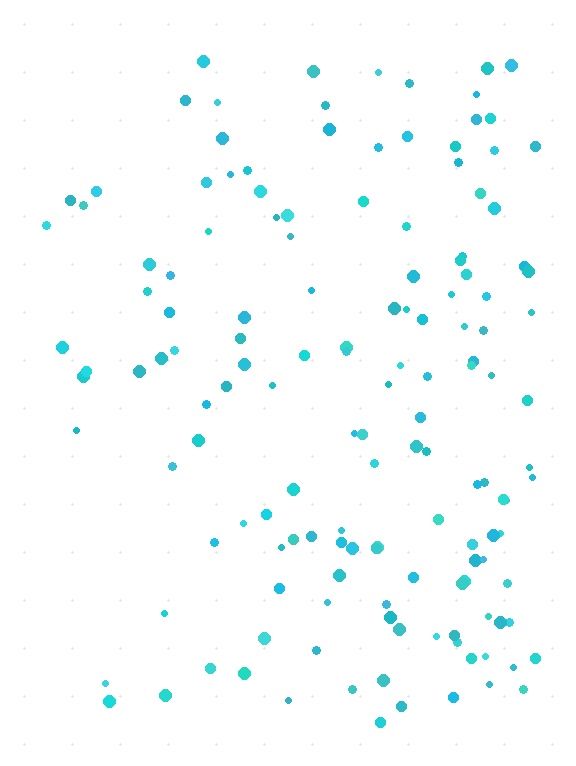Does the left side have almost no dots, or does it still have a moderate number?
Still a moderate number, just noticeably fewer than the right.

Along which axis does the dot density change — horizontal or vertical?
Horizontal.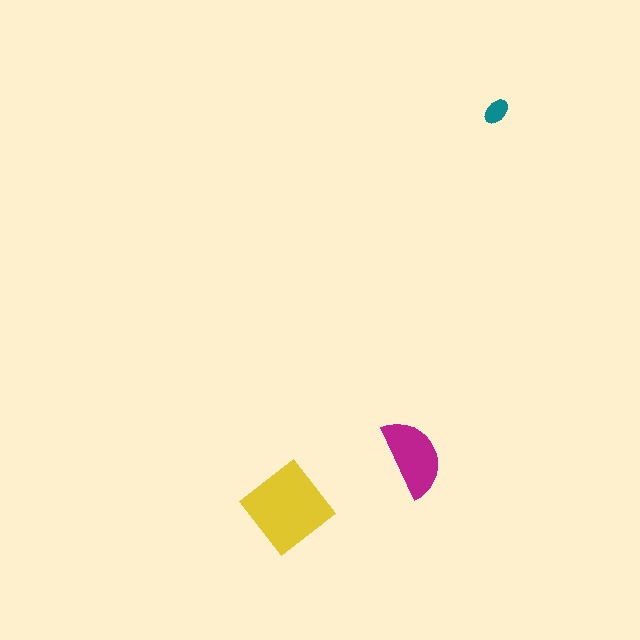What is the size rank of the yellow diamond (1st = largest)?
1st.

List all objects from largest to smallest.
The yellow diamond, the magenta semicircle, the teal ellipse.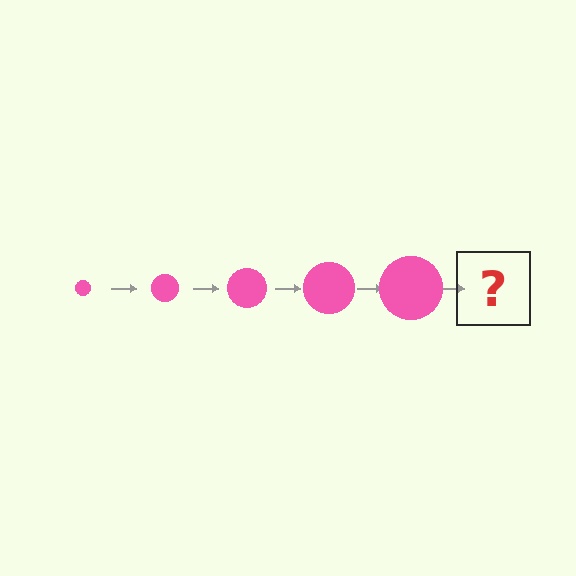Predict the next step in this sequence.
The next step is a pink circle, larger than the previous one.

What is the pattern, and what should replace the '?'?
The pattern is that the circle gets progressively larger each step. The '?' should be a pink circle, larger than the previous one.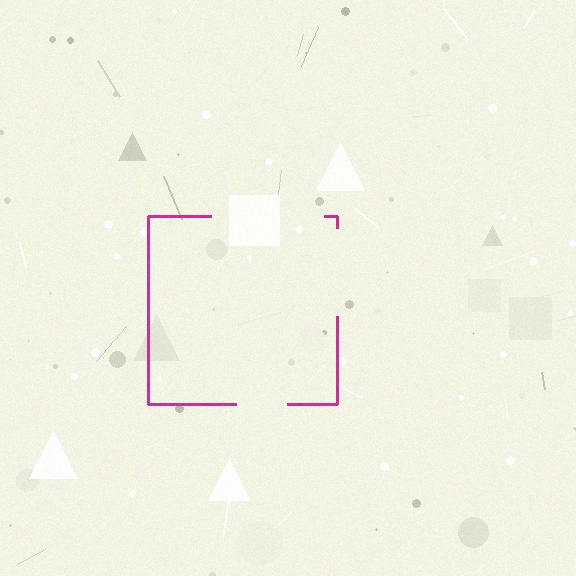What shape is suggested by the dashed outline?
The dashed outline suggests a square.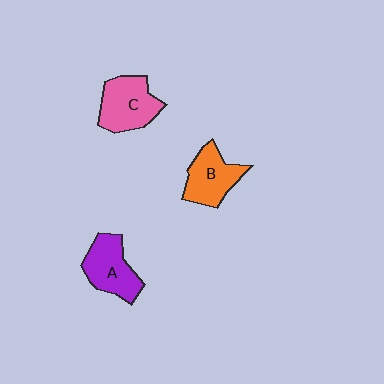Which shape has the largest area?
Shape C (pink).